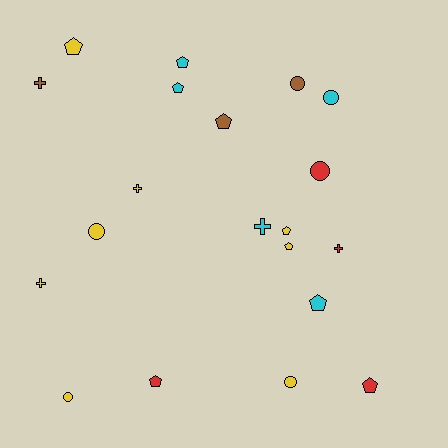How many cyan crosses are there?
There is 1 cyan cross.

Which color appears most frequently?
Yellow, with 8 objects.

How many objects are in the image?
There are 20 objects.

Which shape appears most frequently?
Pentagon, with 9 objects.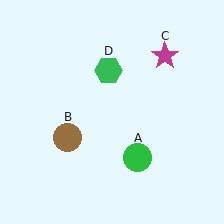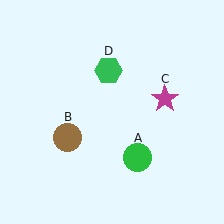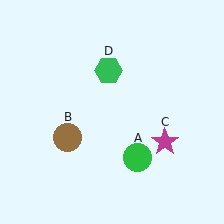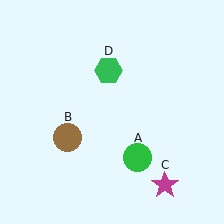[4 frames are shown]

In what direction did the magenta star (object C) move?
The magenta star (object C) moved down.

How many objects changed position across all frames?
1 object changed position: magenta star (object C).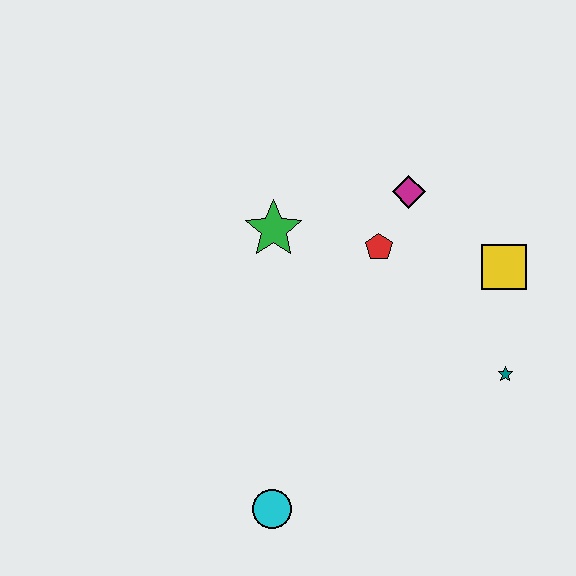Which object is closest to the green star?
The red pentagon is closest to the green star.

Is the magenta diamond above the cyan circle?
Yes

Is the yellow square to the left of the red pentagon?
No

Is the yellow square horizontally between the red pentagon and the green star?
No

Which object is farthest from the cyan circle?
The magenta diamond is farthest from the cyan circle.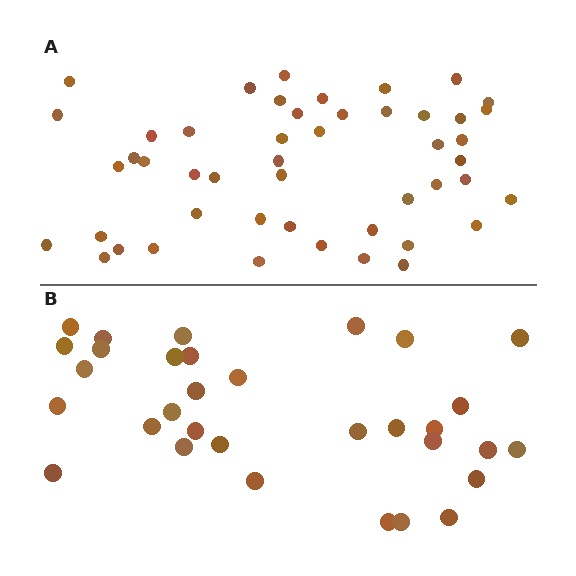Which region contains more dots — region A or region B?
Region A (the top region) has more dots.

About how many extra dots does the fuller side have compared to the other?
Region A has approximately 15 more dots than region B.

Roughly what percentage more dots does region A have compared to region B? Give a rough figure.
About 50% more.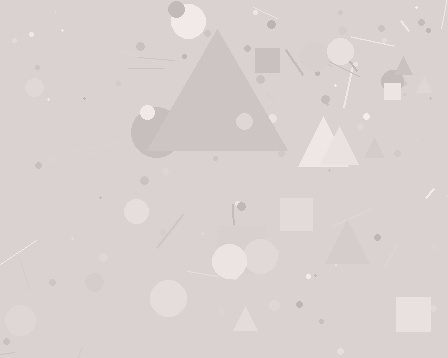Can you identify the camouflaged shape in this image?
The camouflaged shape is a triangle.